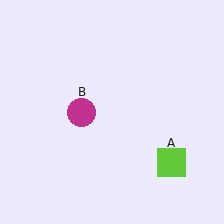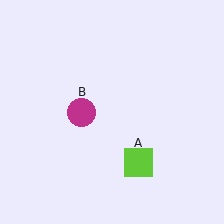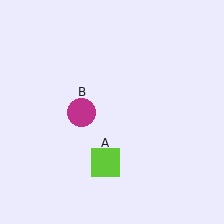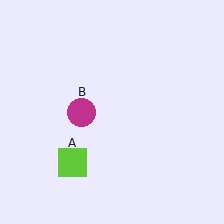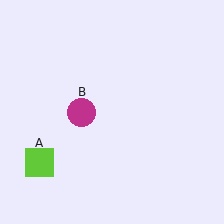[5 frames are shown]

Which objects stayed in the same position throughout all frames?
Magenta circle (object B) remained stationary.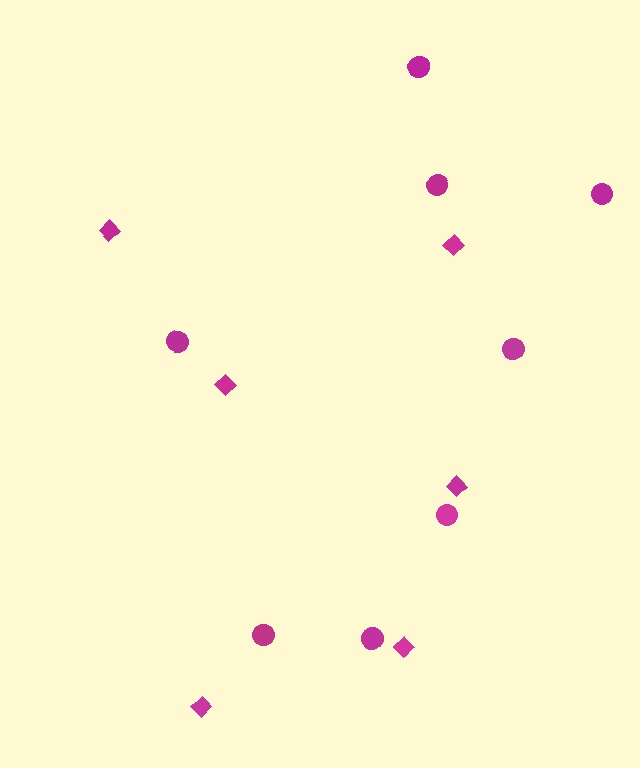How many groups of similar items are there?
There are 2 groups: one group of diamonds (6) and one group of circles (8).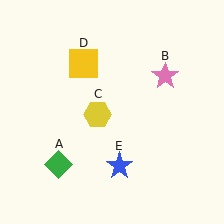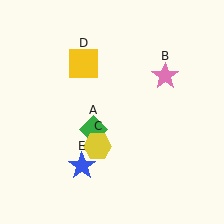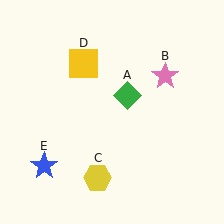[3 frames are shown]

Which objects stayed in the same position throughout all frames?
Pink star (object B) and yellow square (object D) remained stationary.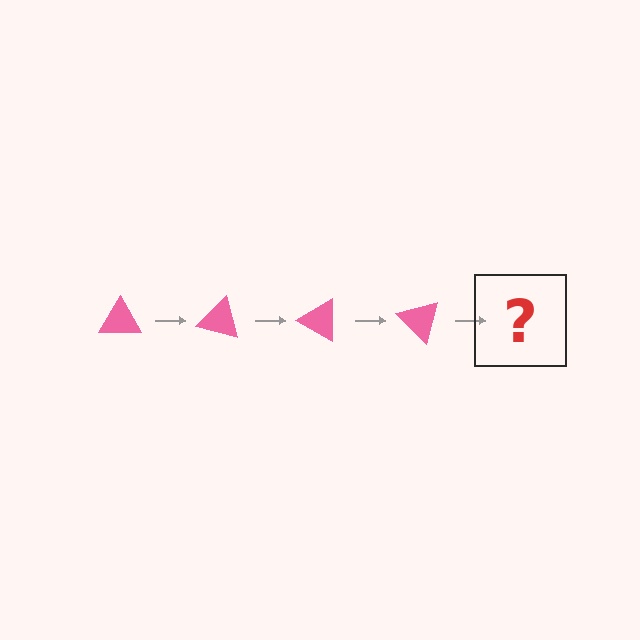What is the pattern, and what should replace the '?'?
The pattern is that the triangle rotates 15 degrees each step. The '?' should be a pink triangle rotated 60 degrees.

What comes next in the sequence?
The next element should be a pink triangle rotated 60 degrees.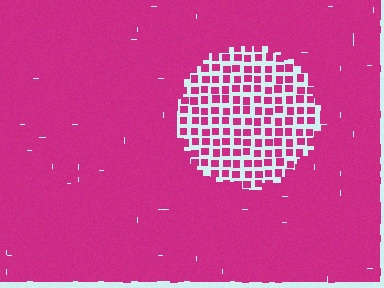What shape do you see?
I see a circle.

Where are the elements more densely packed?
The elements are more densely packed outside the circle boundary.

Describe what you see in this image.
The image contains small magenta elements arranged at two different densities. A circle-shaped region is visible where the elements are less densely packed than the surrounding area.